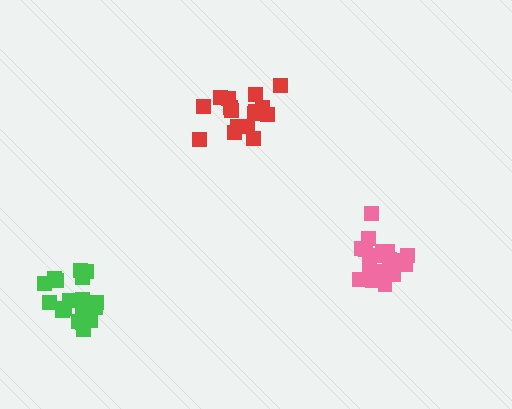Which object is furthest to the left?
The green cluster is leftmost.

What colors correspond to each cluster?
The clusters are colored: pink, red, green.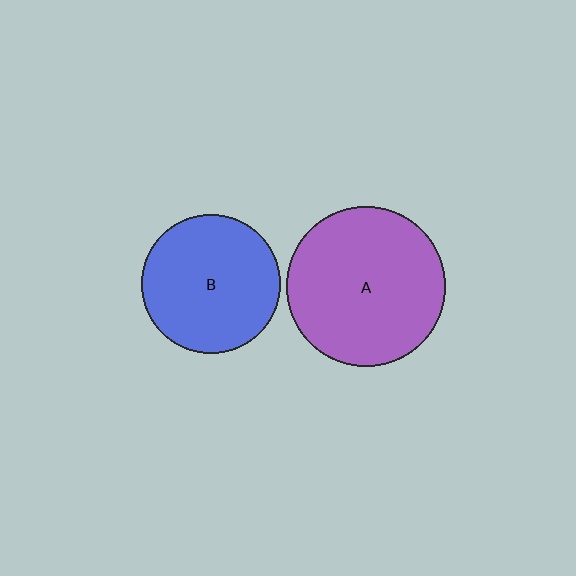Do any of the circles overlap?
No, none of the circles overlap.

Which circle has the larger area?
Circle A (purple).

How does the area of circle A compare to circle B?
Approximately 1.3 times.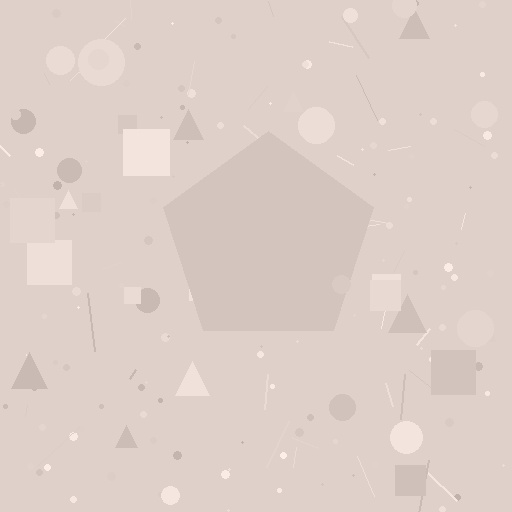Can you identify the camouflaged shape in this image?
The camouflaged shape is a pentagon.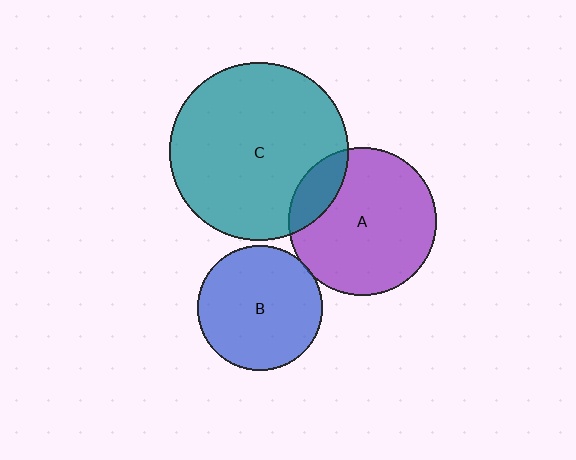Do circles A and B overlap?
Yes.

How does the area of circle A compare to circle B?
Approximately 1.4 times.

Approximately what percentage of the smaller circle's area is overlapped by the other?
Approximately 5%.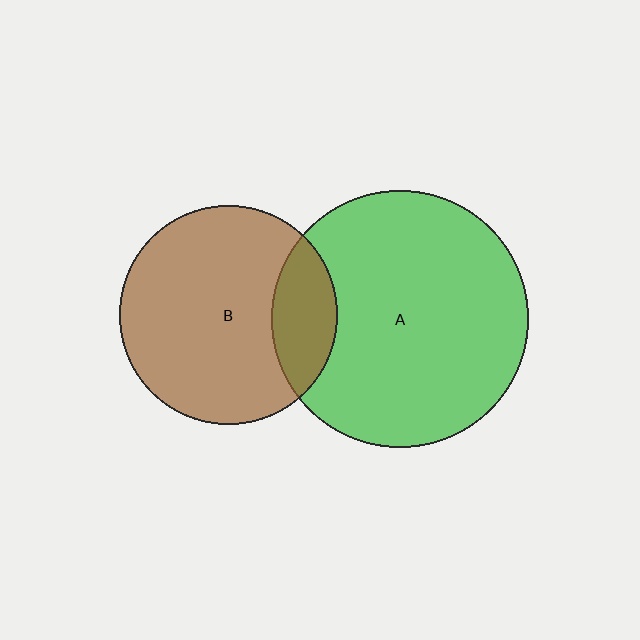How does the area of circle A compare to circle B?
Approximately 1.4 times.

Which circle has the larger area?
Circle A (green).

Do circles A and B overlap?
Yes.